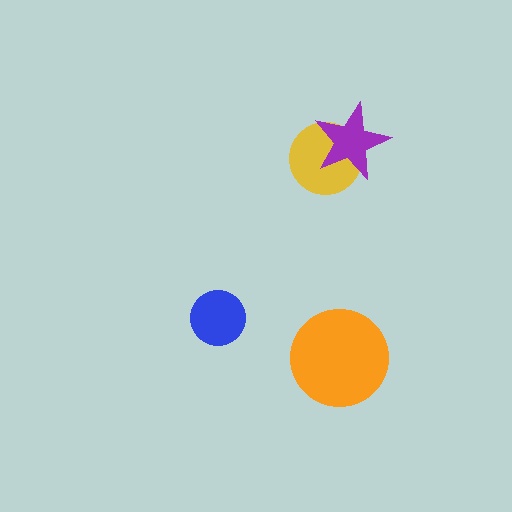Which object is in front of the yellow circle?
The purple star is in front of the yellow circle.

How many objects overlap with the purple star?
1 object overlaps with the purple star.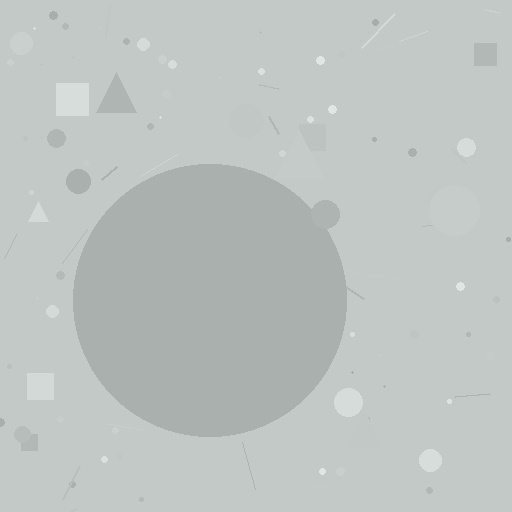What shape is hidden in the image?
A circle is hidden in the image.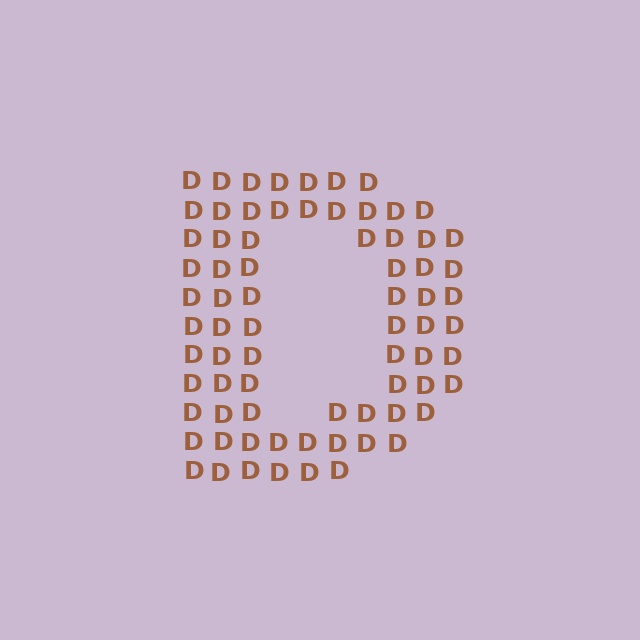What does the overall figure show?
The overall figure shows the letter D.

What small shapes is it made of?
It is made of small letter D's.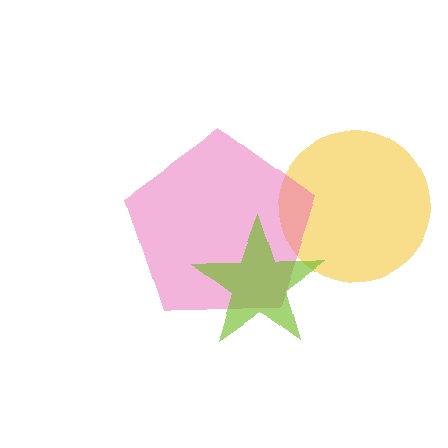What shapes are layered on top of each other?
The layered shapes are: a yellow circle, a pink pentagon, a lime star.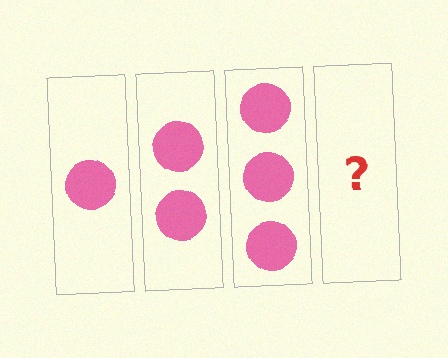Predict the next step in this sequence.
The next step is 4 circles.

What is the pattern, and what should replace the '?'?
The pattern is that each step adds one more circle. The '?' should be 4 circles.